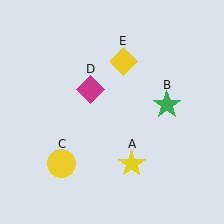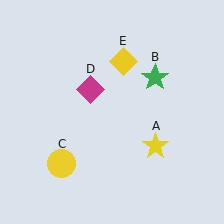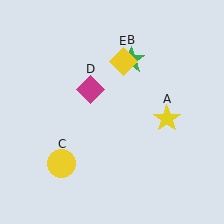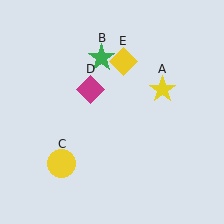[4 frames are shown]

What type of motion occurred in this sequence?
The yellow star (object A), green star (object B) rotated counterclockwise around the center of the scene.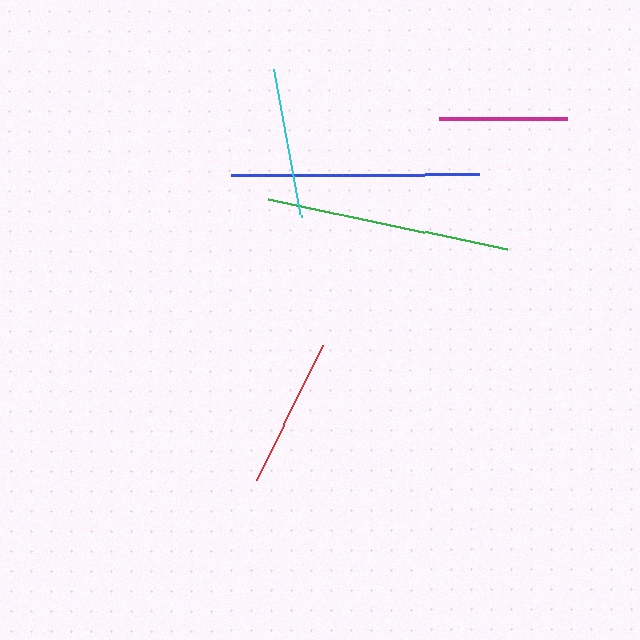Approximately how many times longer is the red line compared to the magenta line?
The red line is approximately 1.2 times the length of the magenta line.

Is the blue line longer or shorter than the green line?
The blue line is longer than the green line.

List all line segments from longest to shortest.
From longest to shortest: blue, green, cyan, red, magenta.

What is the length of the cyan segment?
The cyan segment is approximately 150 pixels long.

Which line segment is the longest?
The blue line is the longest at approximately 248 pixels.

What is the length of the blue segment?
The blue segment is approximately 248 pixels long.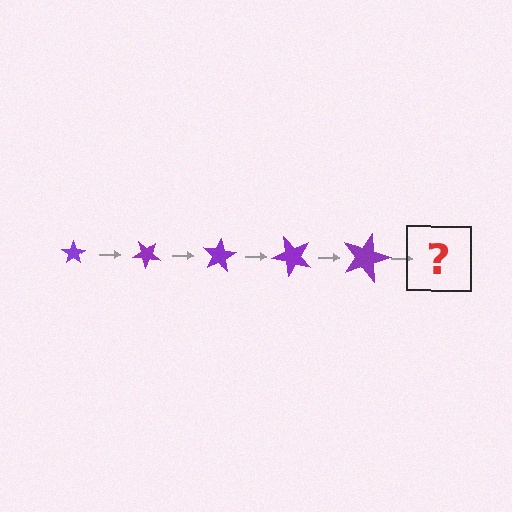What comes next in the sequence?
The next element should be a star, larger than the previous one and rotated 200 degrees from the start.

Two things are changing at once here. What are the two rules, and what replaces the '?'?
The two rules are that the star grows larger each step and it rotates 40 degrees each step. The '?' should be a star, larger than the previous one and rotated 200 degrees from the start.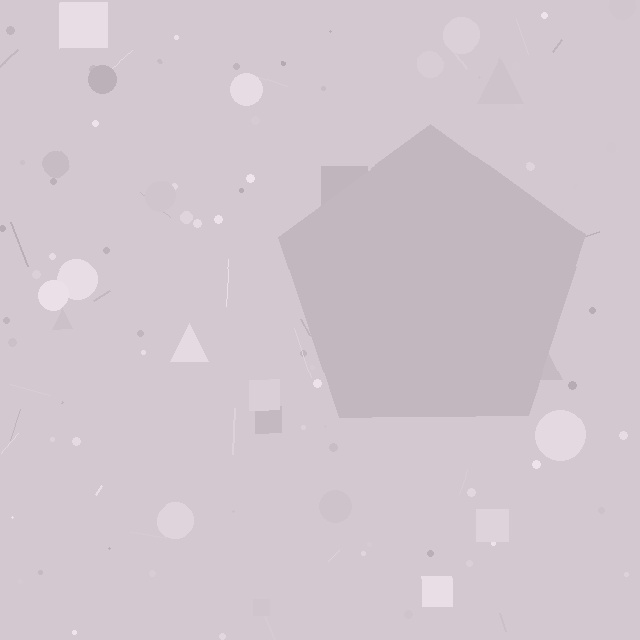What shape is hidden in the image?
A pentagon is hidden in the image.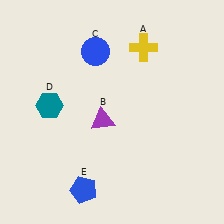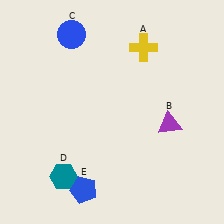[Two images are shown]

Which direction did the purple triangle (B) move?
The purple triangle (B) moved right.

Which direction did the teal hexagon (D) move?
The teal hexagon (D) moved down.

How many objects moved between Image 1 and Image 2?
3 objects moved between the two images.